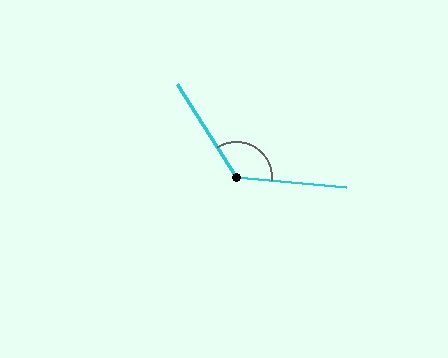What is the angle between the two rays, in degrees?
Approximately 127 degrees.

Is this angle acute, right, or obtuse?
It is obtuse.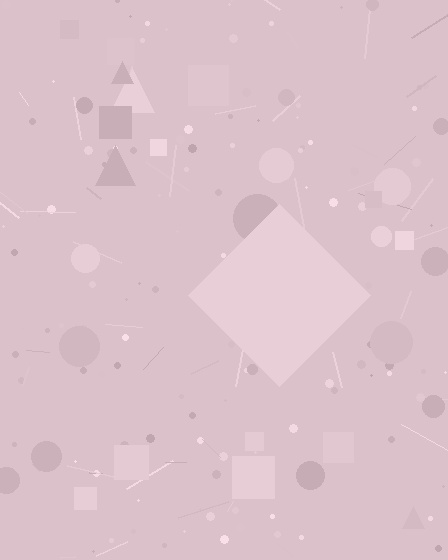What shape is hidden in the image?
A diamond is hidden in the image.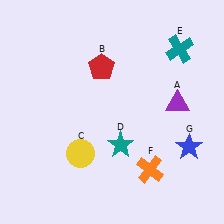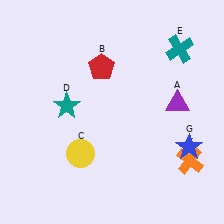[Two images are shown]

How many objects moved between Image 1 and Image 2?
2 objects moved between the two images.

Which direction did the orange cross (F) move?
The orange cross (F) moved right.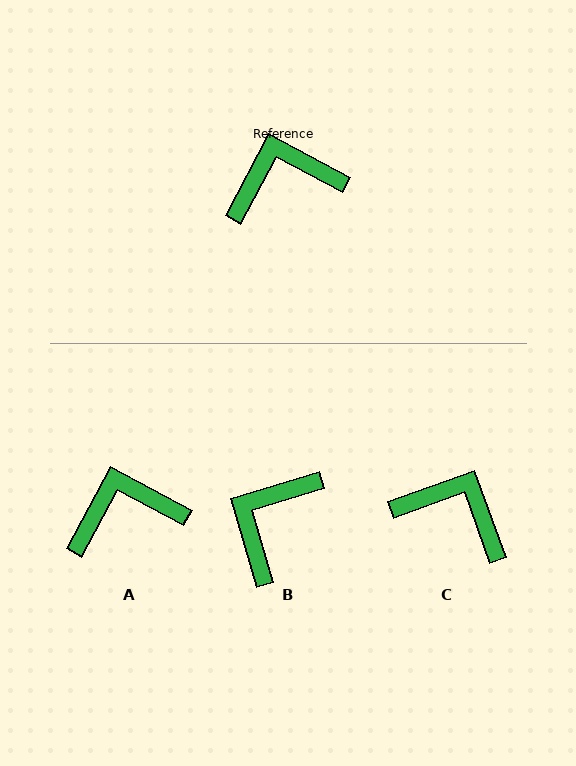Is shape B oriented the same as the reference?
No, it is off by about 45 degrees.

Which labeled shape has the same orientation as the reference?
A.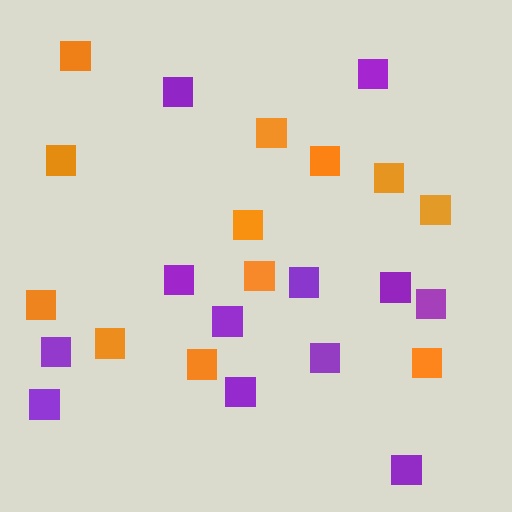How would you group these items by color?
There are 2 groups: one group of orange squares (12) and one group of purple squares (12).